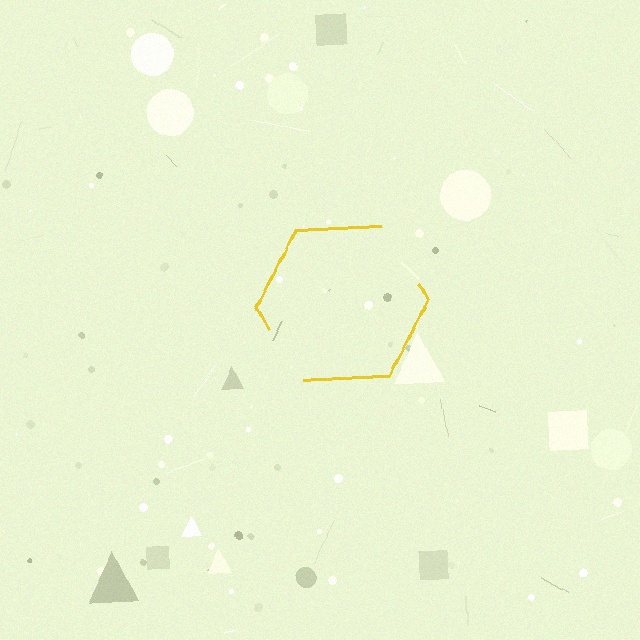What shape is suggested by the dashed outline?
The dashed outline suggests a hexagon.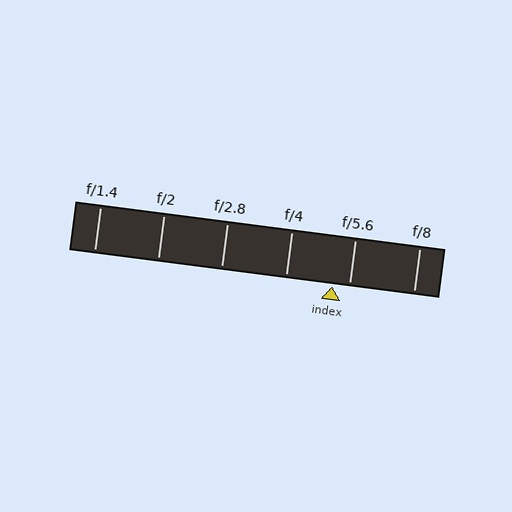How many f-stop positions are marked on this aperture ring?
There are 6 f-stop positions marked.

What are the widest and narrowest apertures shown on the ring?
The widest aperture shown is f/1.4 and the narrowest is f/8.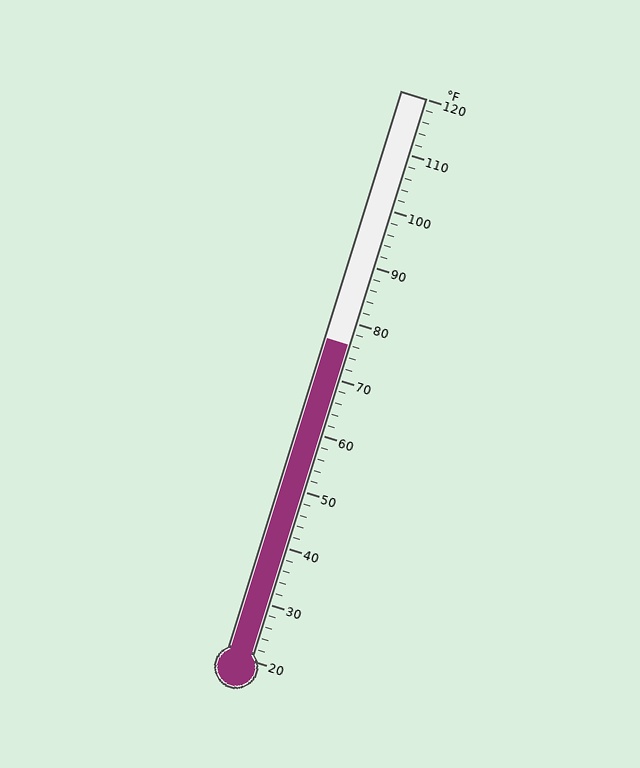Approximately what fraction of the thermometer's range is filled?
The thermometer is filled to approximately 55% of its range.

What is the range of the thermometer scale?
The thermometer scale ranges from 20°F to 120°F.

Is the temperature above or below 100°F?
The temperature is below 100°F.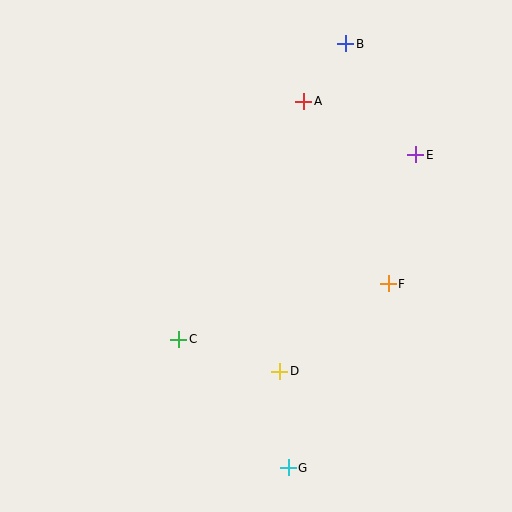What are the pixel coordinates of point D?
Point D is at (280, 371).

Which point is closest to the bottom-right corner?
Point G is closest to the bottom-right corner.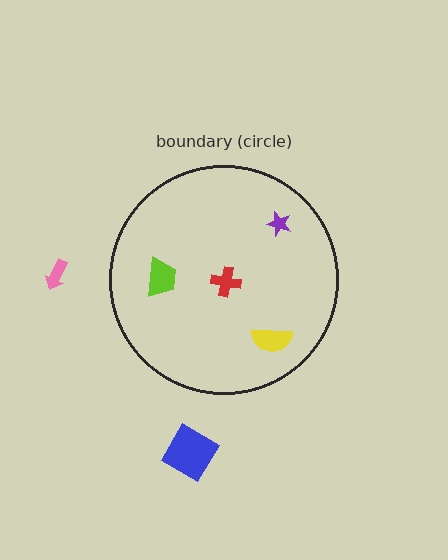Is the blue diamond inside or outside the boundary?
Outside.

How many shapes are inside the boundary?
4 inside, 2 outside.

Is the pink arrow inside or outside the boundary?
Outside.